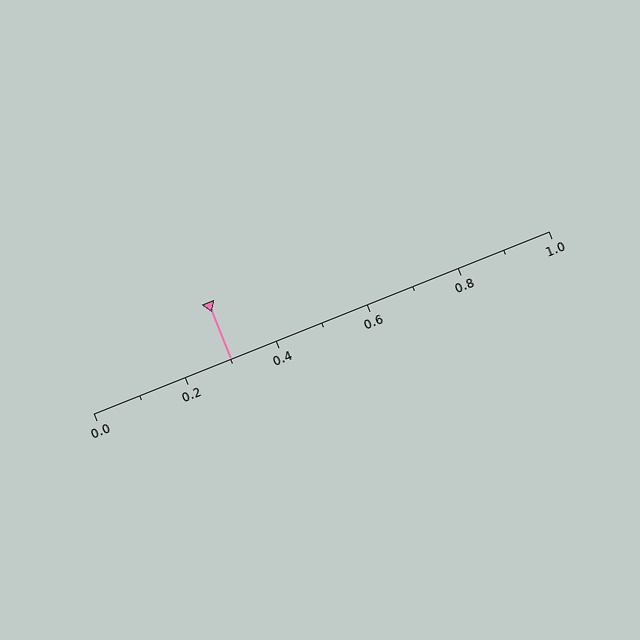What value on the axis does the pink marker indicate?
The marker indicates approximately 0.3.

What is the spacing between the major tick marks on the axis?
The major ticks are spaced 0.2 apart.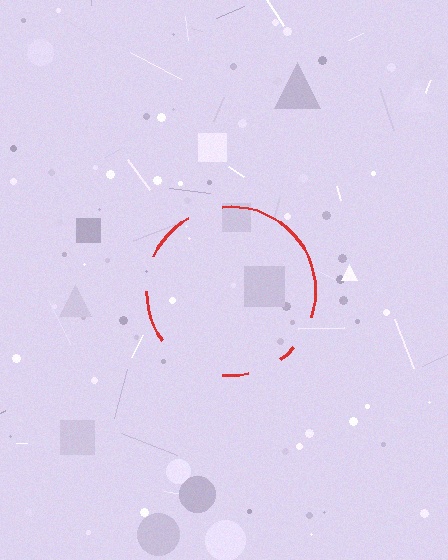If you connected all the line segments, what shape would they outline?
They would outline a circle.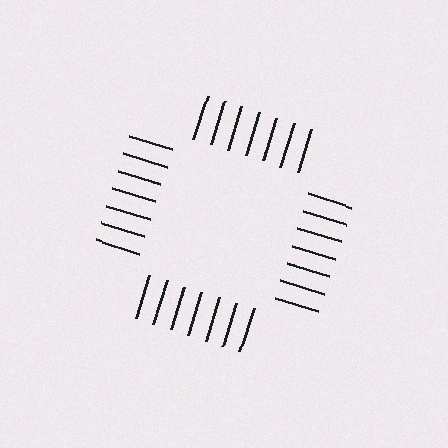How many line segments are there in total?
28 — 7 along each of the 4 edges.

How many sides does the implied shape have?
4 sides — the line-ends trace a square.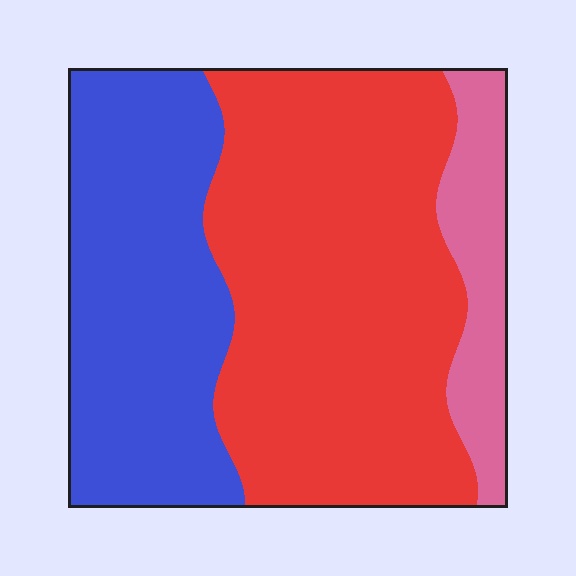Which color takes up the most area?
Red, at roughly 55%.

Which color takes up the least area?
Pink, at roughly 10%.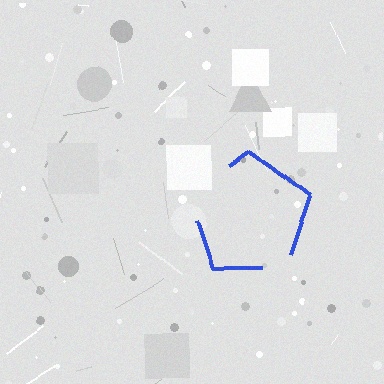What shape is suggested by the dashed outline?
The dashed outline suggests a pentagon.